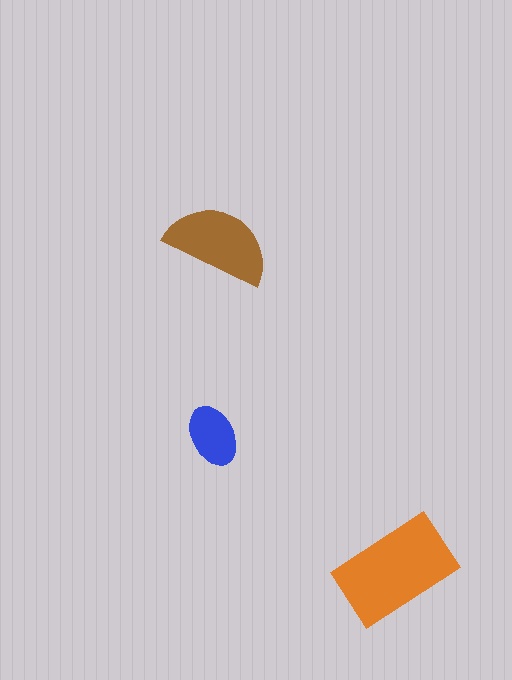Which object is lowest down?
The orange rectangle is bottommost.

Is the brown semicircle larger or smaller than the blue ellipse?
Larger.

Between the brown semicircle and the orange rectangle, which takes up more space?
The orange rectangle.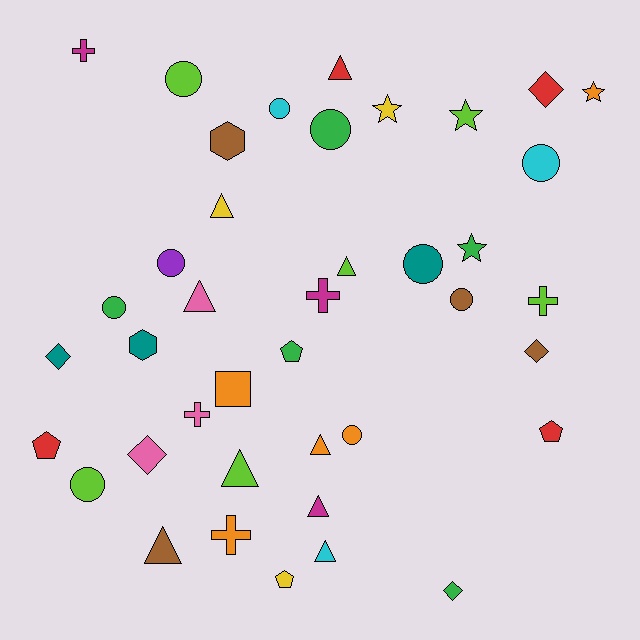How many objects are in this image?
There are 40 objects.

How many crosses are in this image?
There are 5 crosses.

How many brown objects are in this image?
There are 4 brown objects.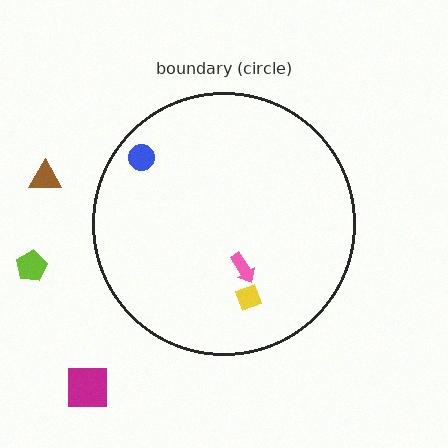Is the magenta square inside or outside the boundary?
Outside.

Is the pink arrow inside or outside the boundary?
Inside.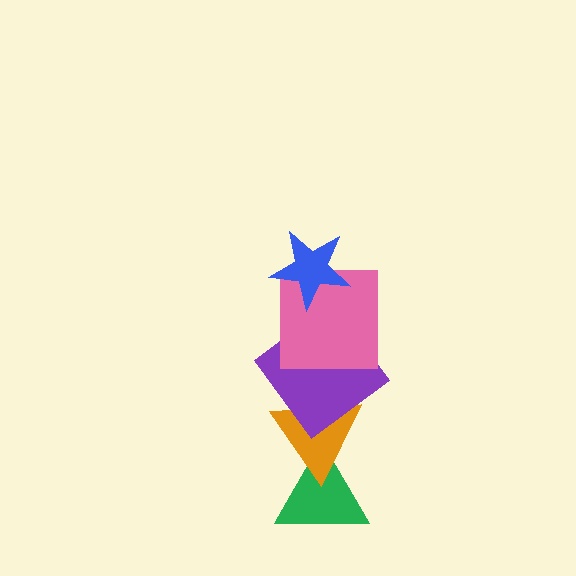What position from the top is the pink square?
The pink square is 2nd from the top.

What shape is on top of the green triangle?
The orange triangle is on top of the green triangle.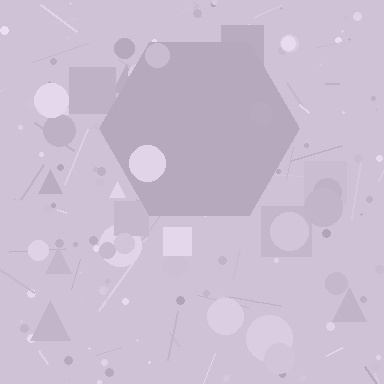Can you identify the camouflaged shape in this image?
The camouflaged shape is a hexagon.